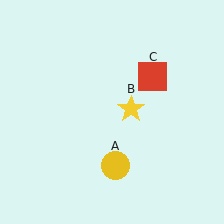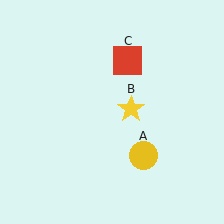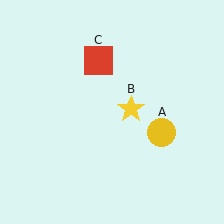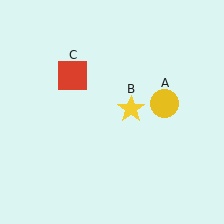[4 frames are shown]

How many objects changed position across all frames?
2 objects changed position: yellow circle (object A), red square (object C).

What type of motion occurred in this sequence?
The yellow circle (object A), red square (object C) rotated counterclockwise around the center of the scene.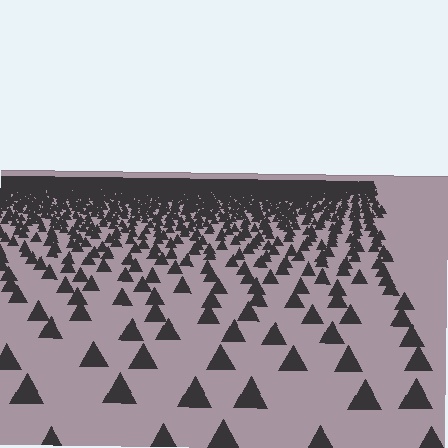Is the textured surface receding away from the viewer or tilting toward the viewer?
The surface is receding away from the viewer. Texture elements get smaller and denser toward the top.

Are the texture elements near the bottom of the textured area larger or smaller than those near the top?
Larger. Near the bottom, elements are closer to the viewer and appear at a bigger on-screen size.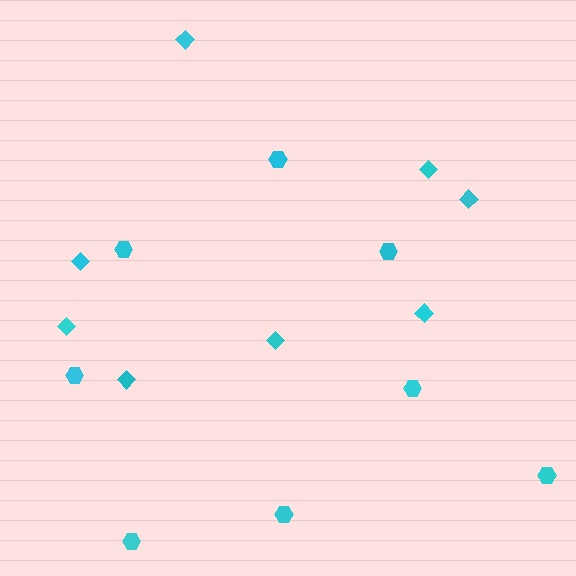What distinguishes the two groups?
There are 2 groups: one group of diamonds (8) and one group of hexagons (8).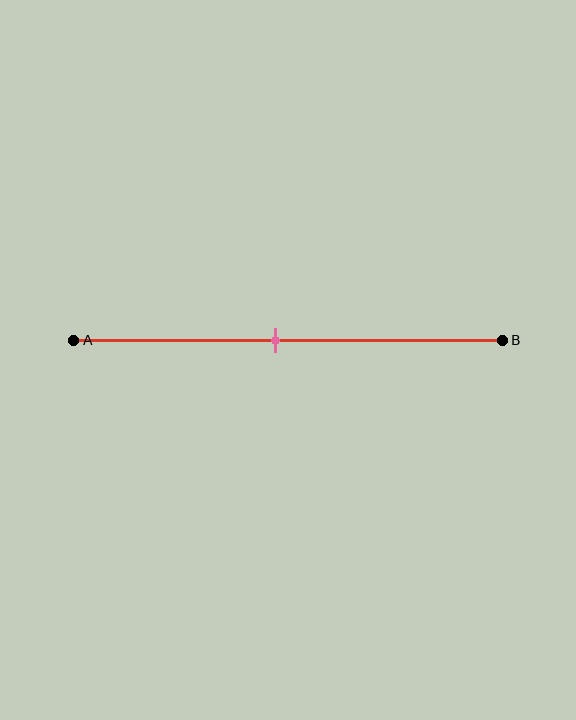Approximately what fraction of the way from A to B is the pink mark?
The pink mark is approximately 45% of the way from A to B.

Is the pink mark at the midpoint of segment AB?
Yes, the mark is approximately at the midpoint.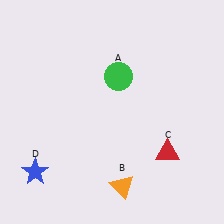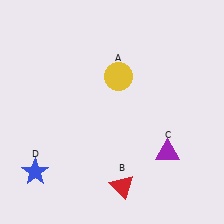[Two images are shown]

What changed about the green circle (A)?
In Image 1, A is green. In Image 2, it changed to yellow.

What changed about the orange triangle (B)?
In Image 1, B is orange. In Image 2, it changed to red.